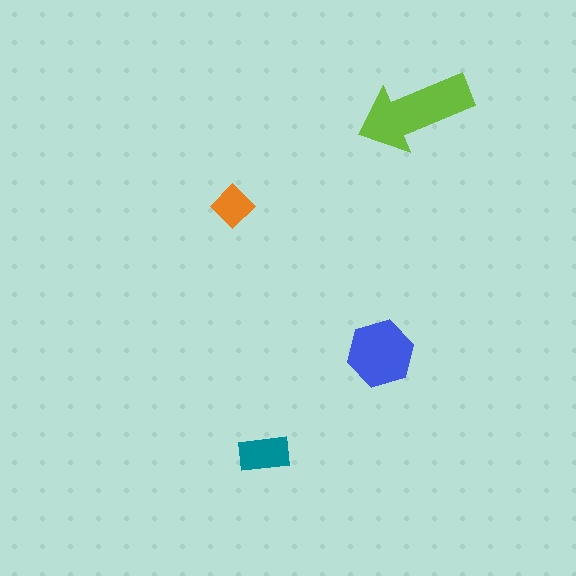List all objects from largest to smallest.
The lime arrow, the blue hexagon, the teal rectangle, the orange diamond.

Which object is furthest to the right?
The lime arrow is rightmost.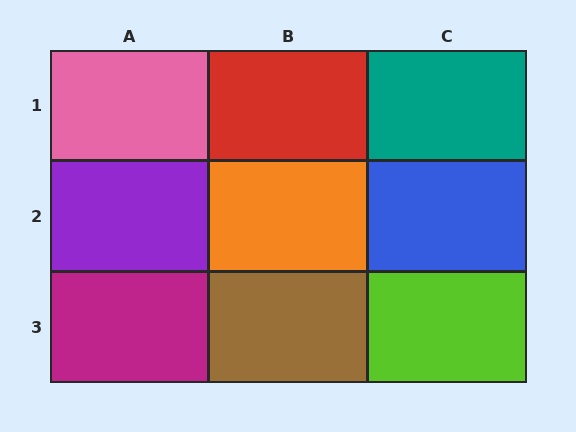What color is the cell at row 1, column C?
Teal.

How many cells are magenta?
1 cell is magenta.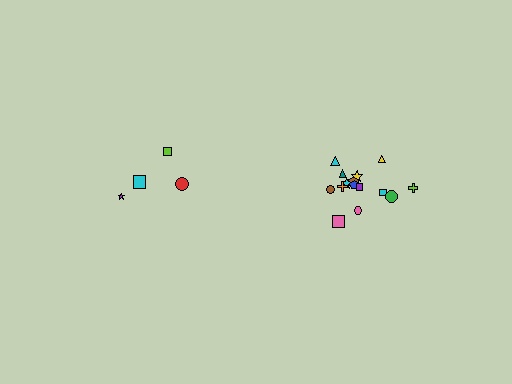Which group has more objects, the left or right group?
The right group.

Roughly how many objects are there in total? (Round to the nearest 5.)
Roughly 20 objects in total.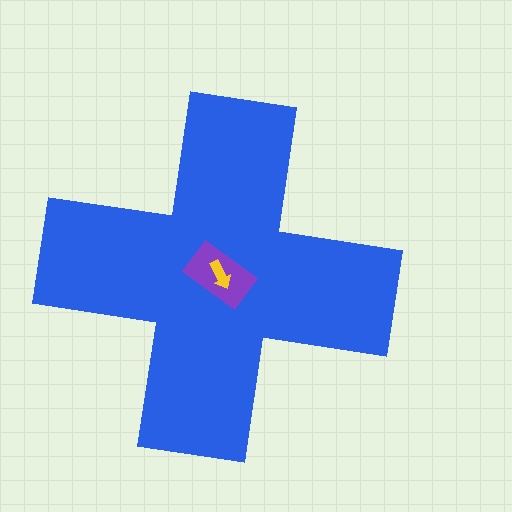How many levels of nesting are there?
3.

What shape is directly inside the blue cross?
The purple rectangle.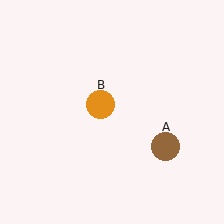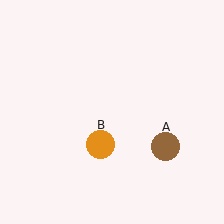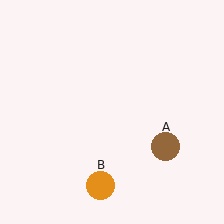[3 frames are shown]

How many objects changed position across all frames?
1 object changed position: orange circle (object B).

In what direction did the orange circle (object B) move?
The orange circle (object B) moved down.